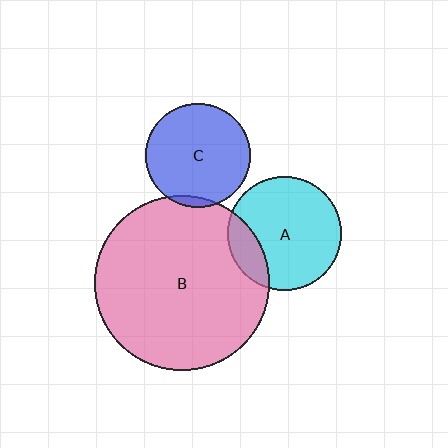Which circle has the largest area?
Circle B (pink).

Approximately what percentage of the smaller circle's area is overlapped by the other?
Approximately 20%.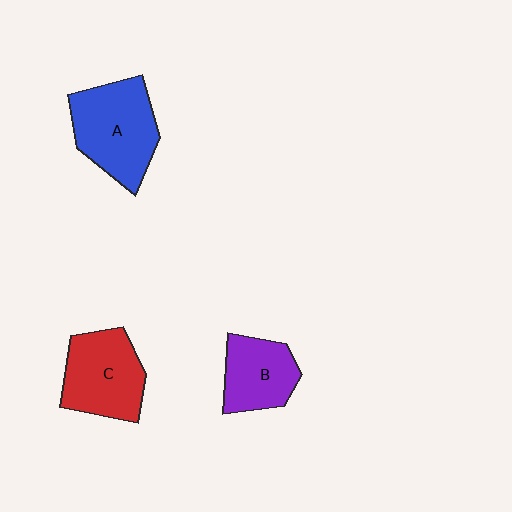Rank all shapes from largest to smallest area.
From largest to smallest: A (blue), C (red), B (purple).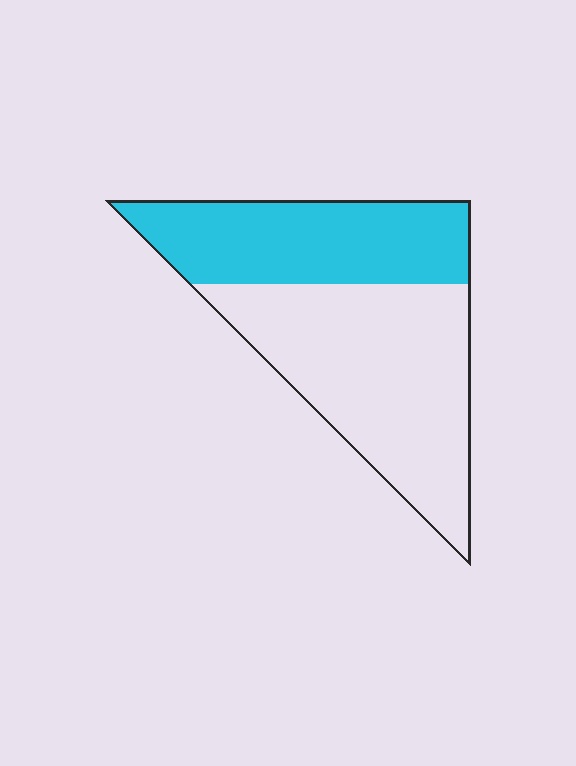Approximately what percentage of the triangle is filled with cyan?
Approximately 40%.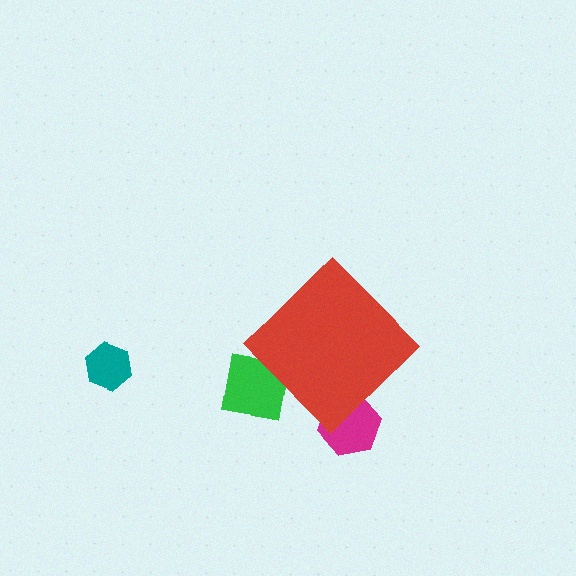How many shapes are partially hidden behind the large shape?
2 shapes are partially hidden.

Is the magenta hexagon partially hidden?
Yes, the magenta hexagon is partially hidden behind the red diamond.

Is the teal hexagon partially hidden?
No, the teal hexagon is fully visible.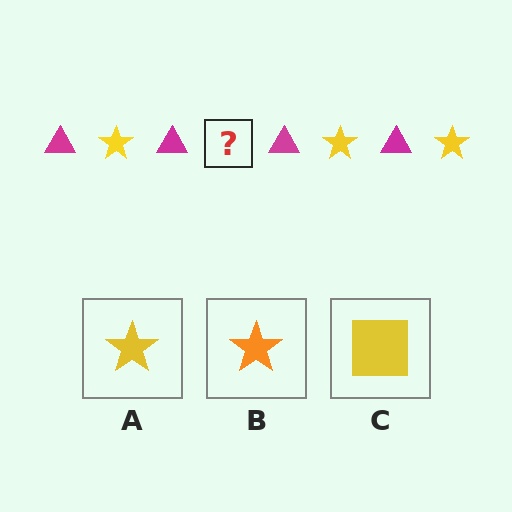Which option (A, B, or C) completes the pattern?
A.